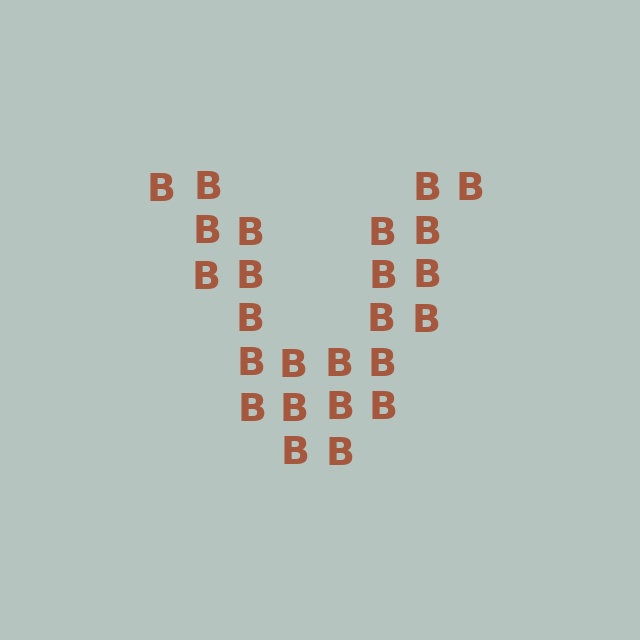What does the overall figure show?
The overall figure shows the letter V.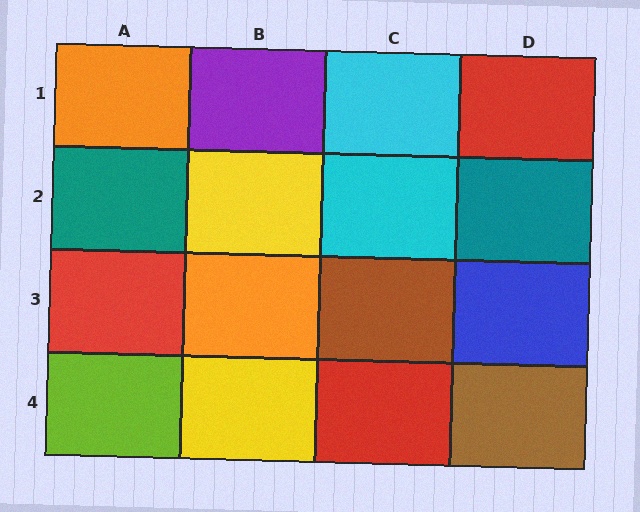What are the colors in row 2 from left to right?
Teal, yellow, cyan, teal.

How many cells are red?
3 cells are red.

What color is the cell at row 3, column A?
Red.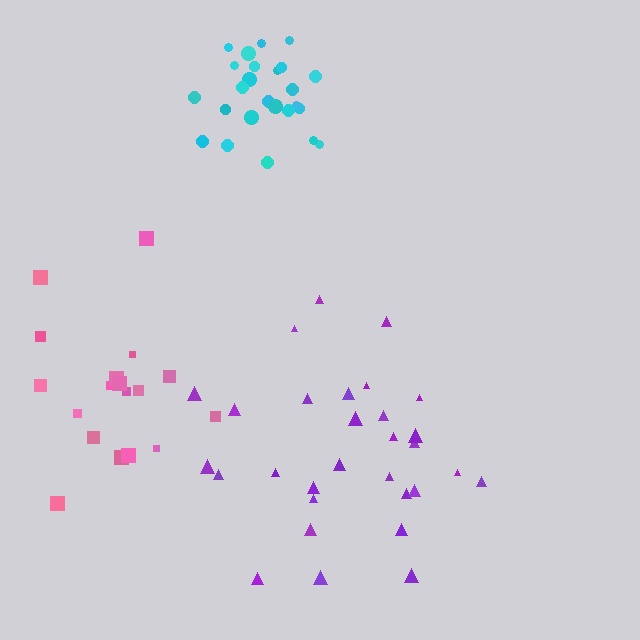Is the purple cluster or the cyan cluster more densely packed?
Cyan.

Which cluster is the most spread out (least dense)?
Pink.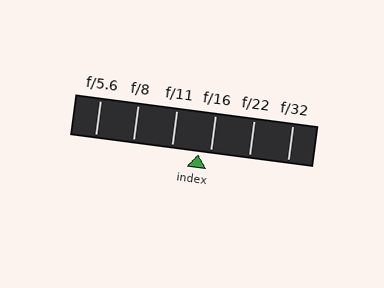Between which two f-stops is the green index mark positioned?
The index mark is between f/11 and f/16.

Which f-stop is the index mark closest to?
The index mark is closest to f/16.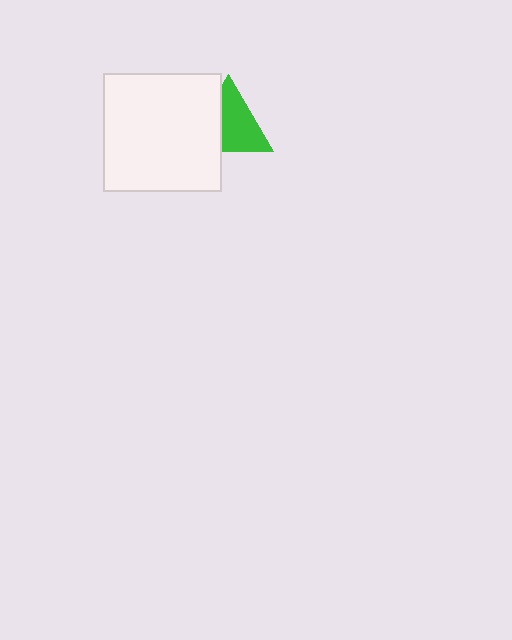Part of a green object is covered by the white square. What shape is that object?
It is a triangle.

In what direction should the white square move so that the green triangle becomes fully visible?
The white square should move left. That is the shortest direction to clear the overlap and leave the green triangle fully visible.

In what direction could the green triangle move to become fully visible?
The green triangle could move right. That would shift it out from behind the white square entirely.